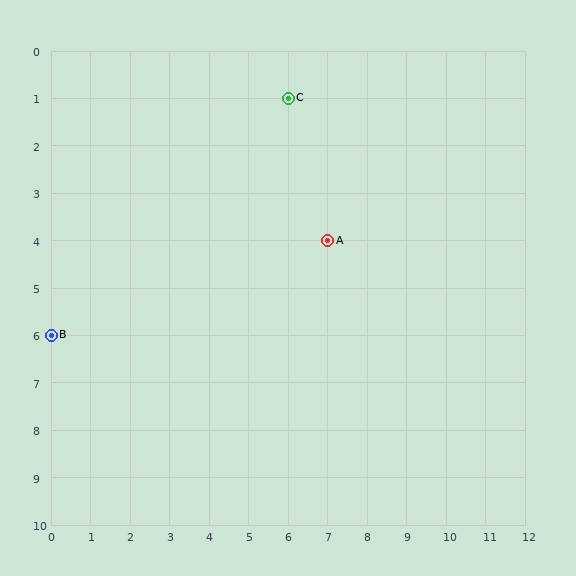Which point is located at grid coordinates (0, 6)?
Point B is at (0, 6).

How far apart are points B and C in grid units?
Points B and C are 6 columns and 5 rows apart (about 7.8 grid units diagonally).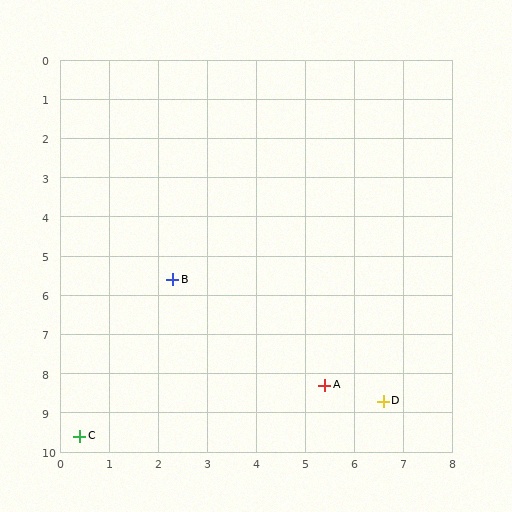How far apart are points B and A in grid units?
Points B and A are about 4.1 grid units apart.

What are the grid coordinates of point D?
Point D is at approximately (6.6, 8.7).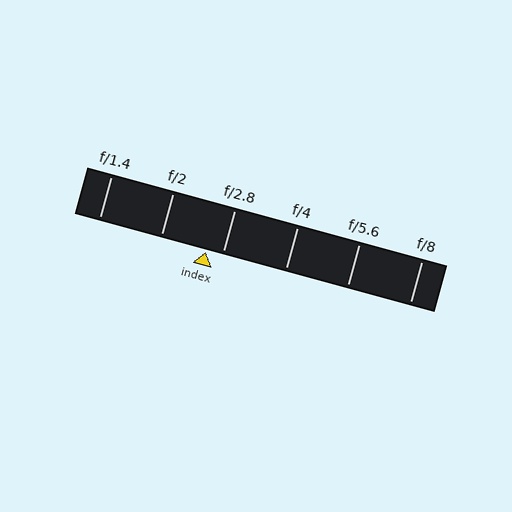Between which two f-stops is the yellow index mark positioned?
The index mark is between f/2 and f/2.8.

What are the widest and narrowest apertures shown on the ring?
The widest aperture shown is f/1.4 and the narrowest is f/8.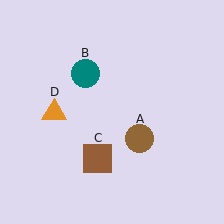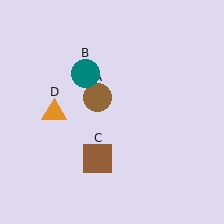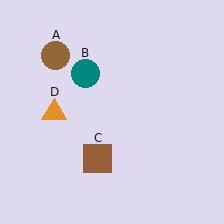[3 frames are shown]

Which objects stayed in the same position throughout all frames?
Teal circle (object B) and brown square (object C) and orange triangle (object D) remained stationary.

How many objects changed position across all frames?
1 object changed position: brown circle (object A).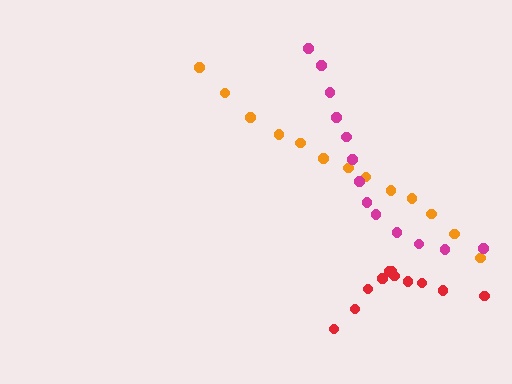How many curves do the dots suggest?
There are 3 distinct paths.